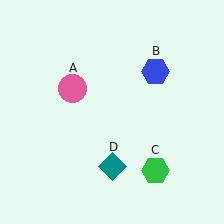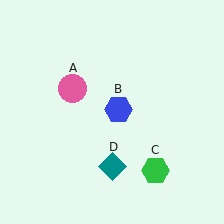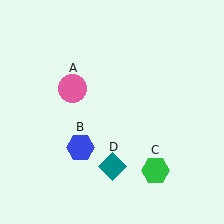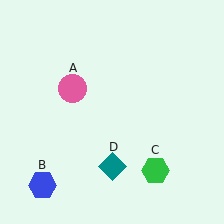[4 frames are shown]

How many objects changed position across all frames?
1 object changed position: blue hexagon (object B).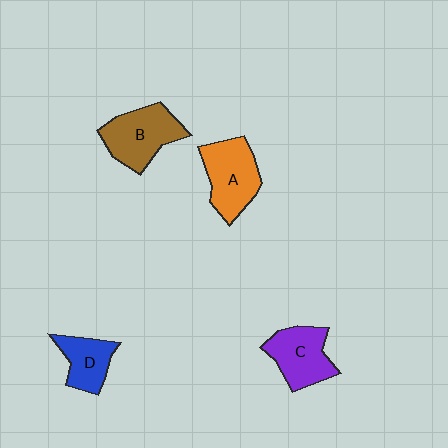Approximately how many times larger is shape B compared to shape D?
Approximately 1.5 times.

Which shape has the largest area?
Shape B (brown).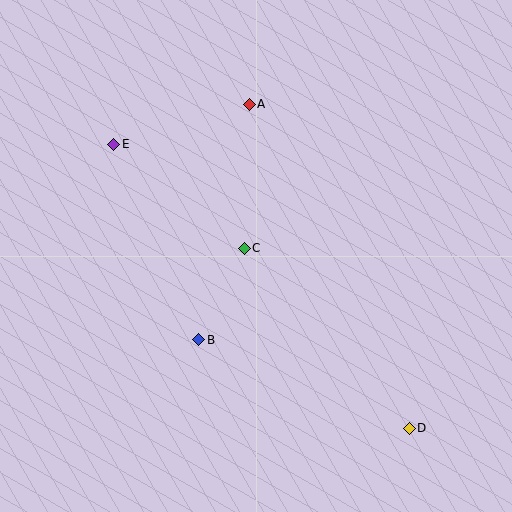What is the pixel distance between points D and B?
The distance between D and B is 228 pixels.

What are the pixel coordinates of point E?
Point E is at (114, 144).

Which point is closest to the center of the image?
Point C at (244, 248) is closest to the center.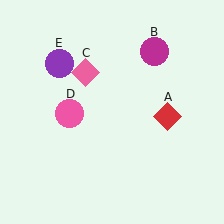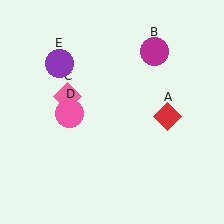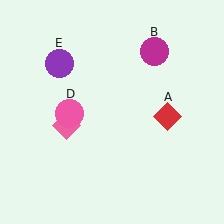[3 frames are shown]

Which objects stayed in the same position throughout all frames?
Red diamond (object A) and magenta circle (object B) and pink circle (object D) and purple circle (object E) remained stationary.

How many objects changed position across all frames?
1 object changed position: pink diamond (object C).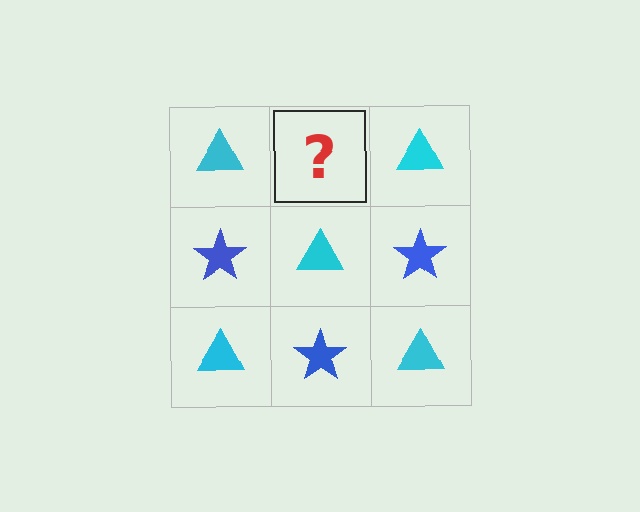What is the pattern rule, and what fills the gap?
The rule is that it alternates cyan triangle and blue star in a checkerboard pattern. The gap should be filled with a blue star.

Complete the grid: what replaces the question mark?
The question mark should be replaced with a blue star.